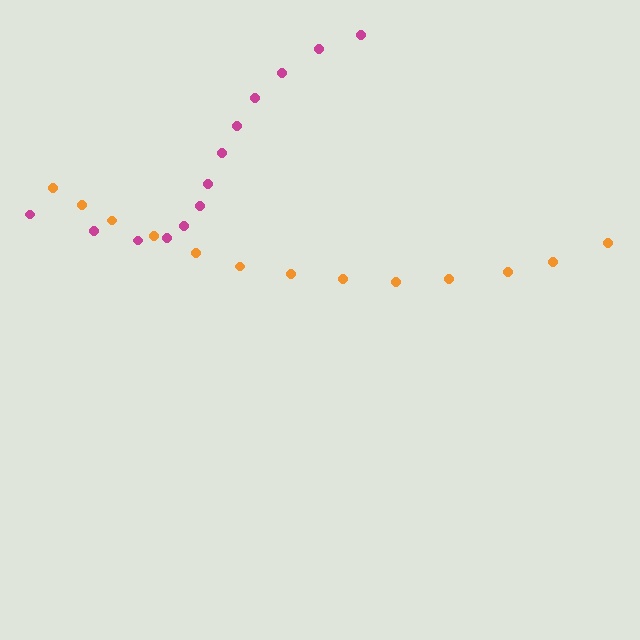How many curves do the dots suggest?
There are 2 distinct paths.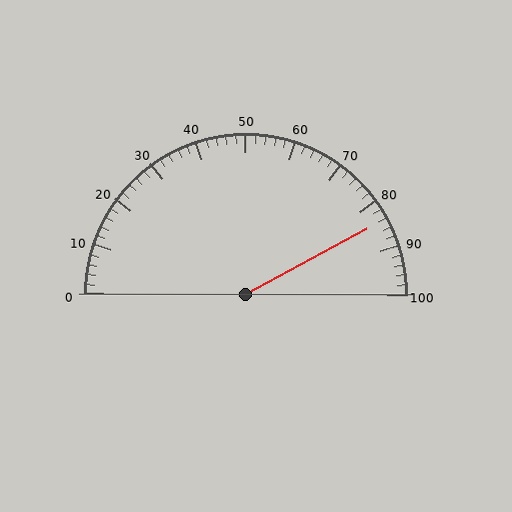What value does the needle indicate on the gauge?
The needle indicates approximately 84.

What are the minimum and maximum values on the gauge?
The gauge ranges from 0 to 100.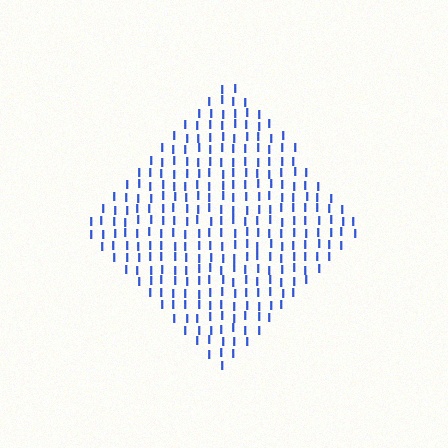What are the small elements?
The small elements are letter I's.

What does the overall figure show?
The overall figure shows a diamond.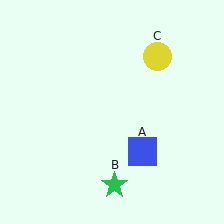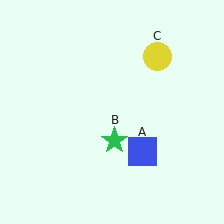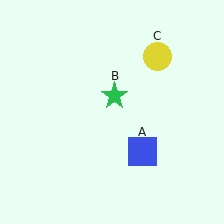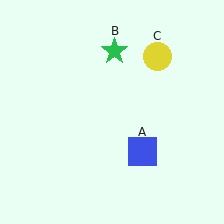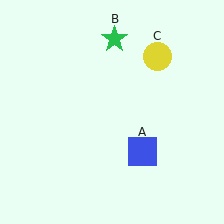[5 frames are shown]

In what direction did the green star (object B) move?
The green star (object B) moved up.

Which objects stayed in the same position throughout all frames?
Blue square (object A) and yellow circle (object C) remained stationary.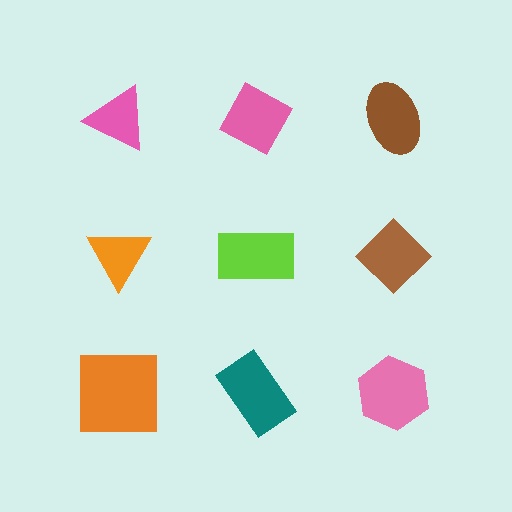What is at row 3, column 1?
An orange square.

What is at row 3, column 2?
A teal rectangle.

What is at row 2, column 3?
A brown diamond.